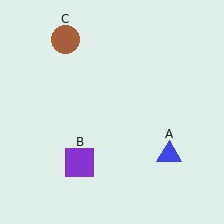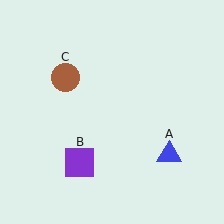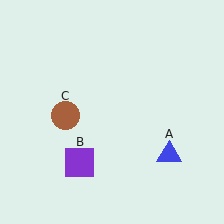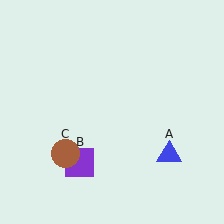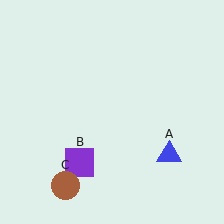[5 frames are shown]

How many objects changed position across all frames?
1 object changed position: brown circle (object C).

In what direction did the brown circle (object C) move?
The brown circle (object C) moved down.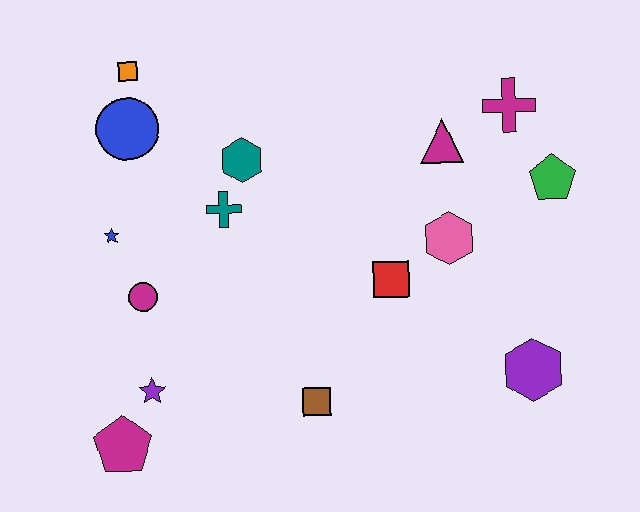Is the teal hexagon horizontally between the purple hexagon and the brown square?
No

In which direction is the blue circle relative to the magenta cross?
The blue circle is to the left of the magenta cross.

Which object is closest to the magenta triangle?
The magenta cross is closest to the magenta triangle.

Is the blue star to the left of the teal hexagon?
Yes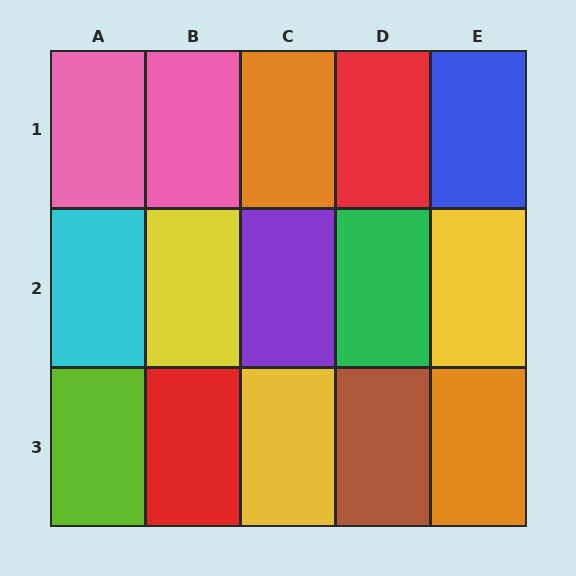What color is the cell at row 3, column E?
Orange.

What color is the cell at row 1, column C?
Orange.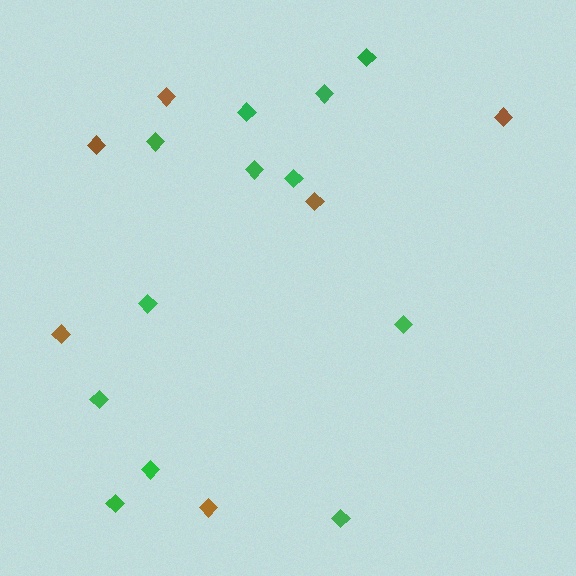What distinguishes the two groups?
There are 2 groups: one group of green diamonds (12) and one group of brown diamonds (6).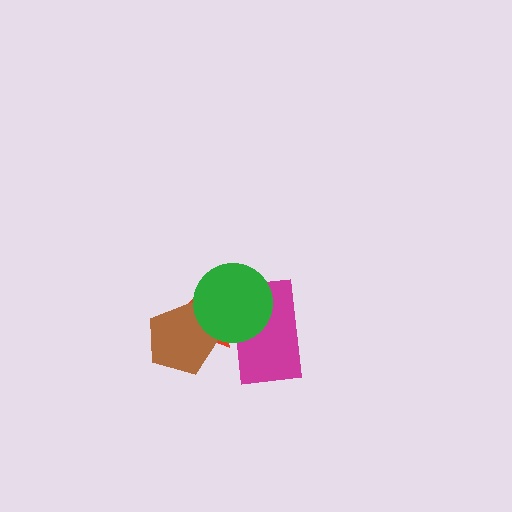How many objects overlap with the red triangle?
3 objects overlap with the red triangle.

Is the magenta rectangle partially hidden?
Yes, it is partially covered by another shape.